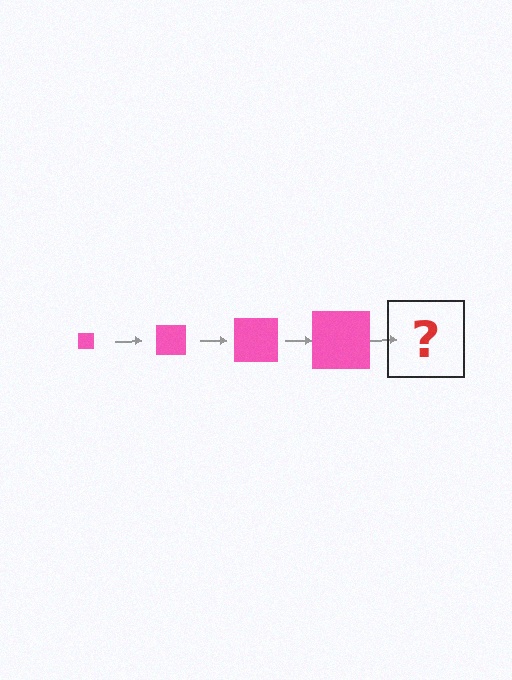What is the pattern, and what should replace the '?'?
The pattern is that the square gets progressively larger each step. The '?' should be a pink square, larger than the previous one.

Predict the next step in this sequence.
The next step is a pink square, larger than the previous one.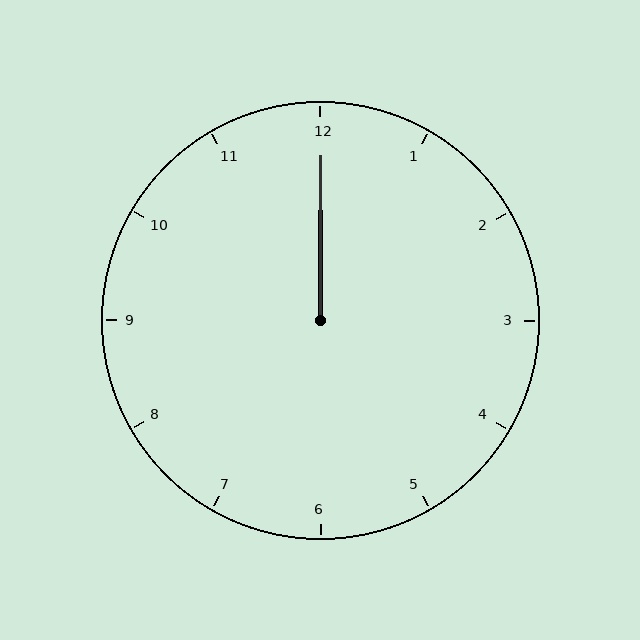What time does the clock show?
12:00.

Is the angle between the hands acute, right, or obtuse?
It is acute.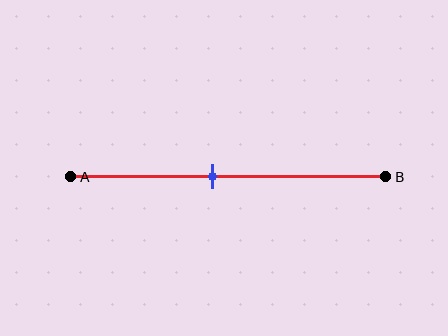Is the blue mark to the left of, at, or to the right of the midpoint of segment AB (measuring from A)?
The blue mark is to the left of the midpoint of segment AB.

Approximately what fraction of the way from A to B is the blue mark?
The blue mark is approximately 45% of the way from A to B.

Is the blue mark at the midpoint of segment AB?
No, the mark is at about 45% from A, not at the 50% midpoint.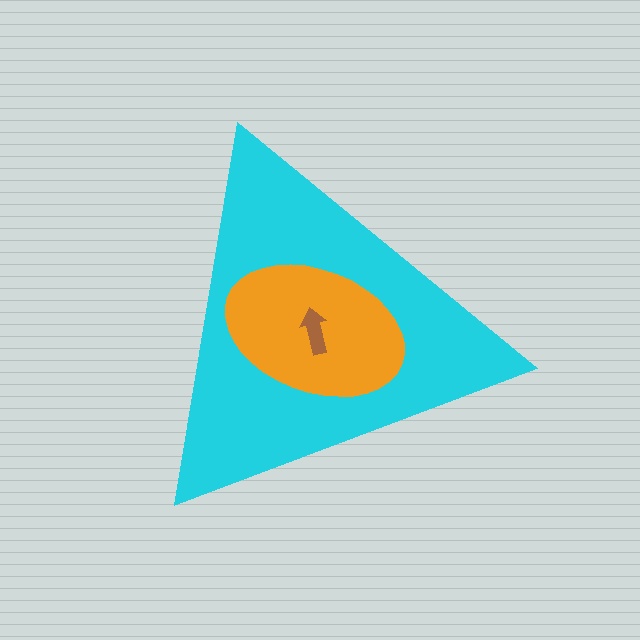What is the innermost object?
The brown arrow.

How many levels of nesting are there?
3.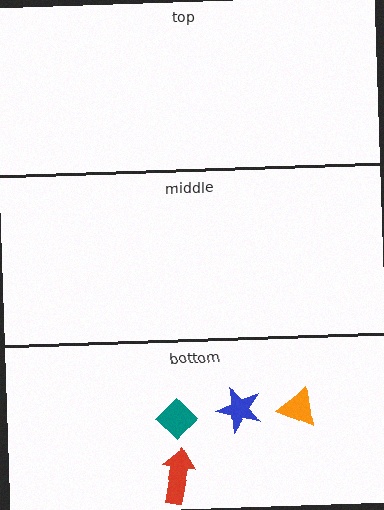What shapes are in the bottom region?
The teal diamond, the blue star, the red arrow, the orange triangle.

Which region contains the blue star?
The bottom region.